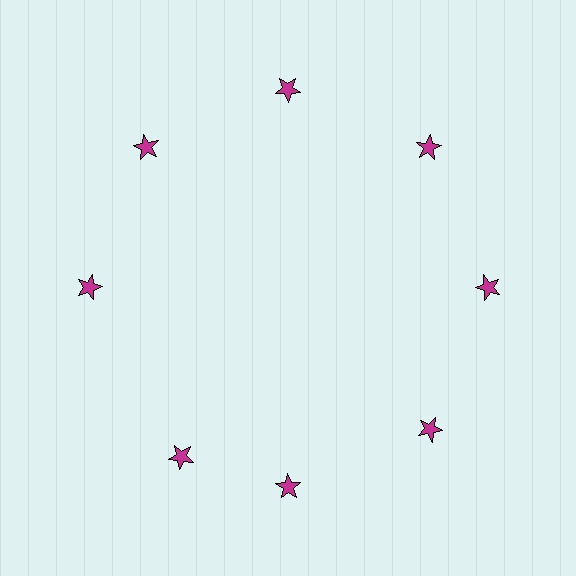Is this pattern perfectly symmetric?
No. The 8 magenta stars are arranged in a ring, but one element near the 8 o'clock position is rotated out of alignment along the ring, breaking the 8-fold rotational symmetry.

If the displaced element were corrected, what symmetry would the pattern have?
It would have 8-fold rotational symmetry — the pattern would map onto itself every 45 degrees.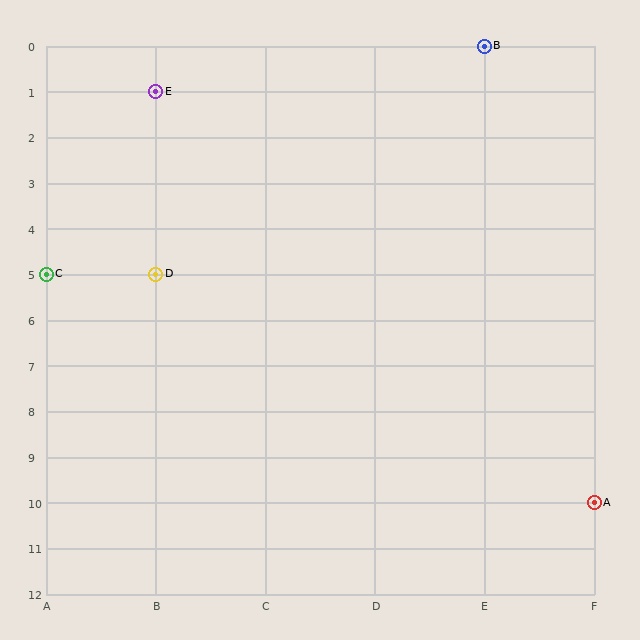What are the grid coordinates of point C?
Point C is at grid coordinates (A, 5).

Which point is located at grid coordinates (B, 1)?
Point E is at (B, 1).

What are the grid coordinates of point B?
Point B is at grid coordinates (E, 0).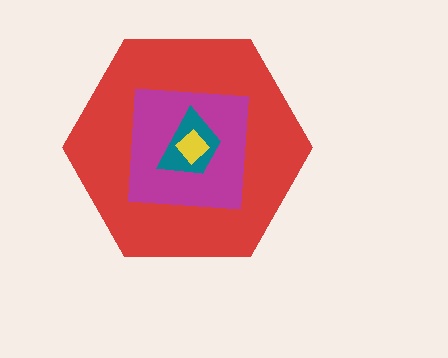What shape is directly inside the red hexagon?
The magenta square.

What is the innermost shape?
The yellow diamond.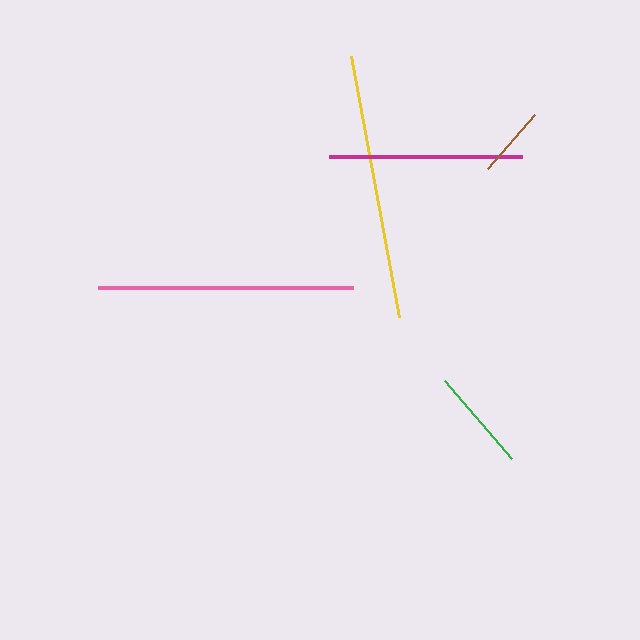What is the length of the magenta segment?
The magenta segment is approximately 194 pixels long.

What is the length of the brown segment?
The brown segment is approximately 72 pixels long.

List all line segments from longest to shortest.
From longest to shortest: yellow, pink, magenta, green, brown.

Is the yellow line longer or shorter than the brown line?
The yellow line is longer than the brown line.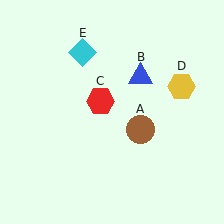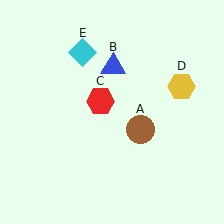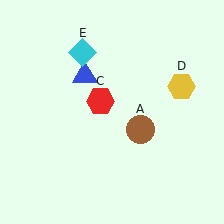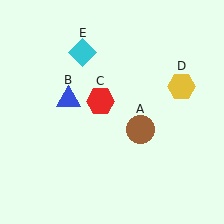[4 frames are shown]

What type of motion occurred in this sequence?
The blue triangle (object B) rotated counterclockwise around the center of the scene.